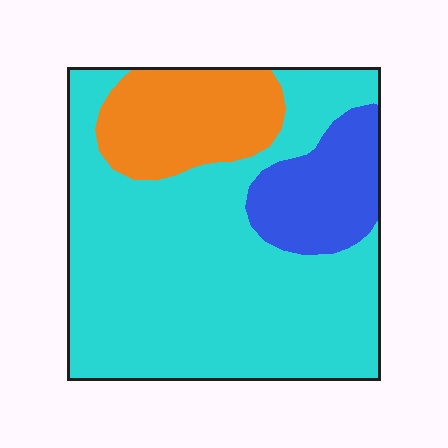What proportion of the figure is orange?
Orange takes up less than a quarter of the figure.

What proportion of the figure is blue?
Blue takes up about one eighth (1/8) of the figure.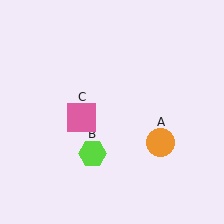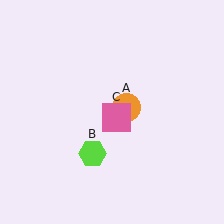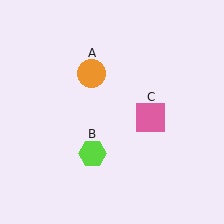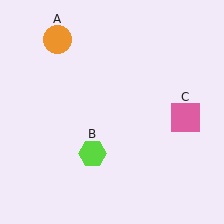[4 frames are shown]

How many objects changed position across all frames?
2 objects changed position: orange circle (object A), pink square (object C).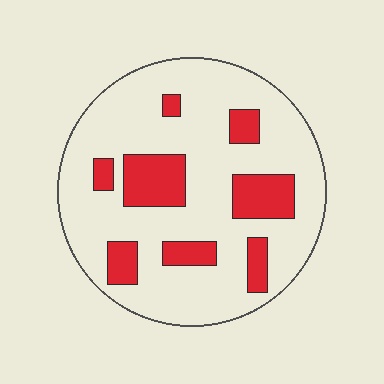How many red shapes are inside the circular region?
8.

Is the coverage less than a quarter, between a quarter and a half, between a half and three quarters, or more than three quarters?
Less than a quarter.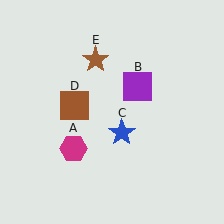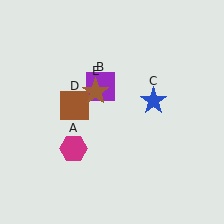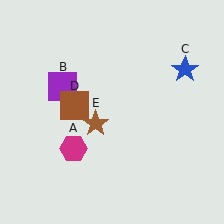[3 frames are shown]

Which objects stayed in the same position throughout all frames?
Magenta hexagon (object A) and brown square (object D) remained stationary.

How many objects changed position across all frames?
3 objects changed position: purple square (object B), blue star (object C), brown star (object E).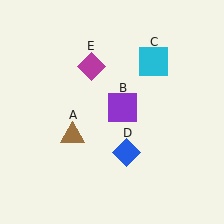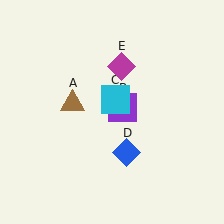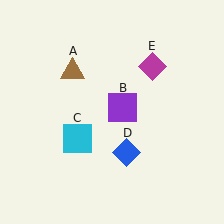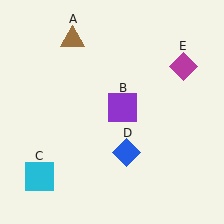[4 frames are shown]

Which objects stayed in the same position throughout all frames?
Purple square (object B) and blue diamond (object D) remained stationary.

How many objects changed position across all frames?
3 objects changed position: brown triangle (object A), cyan square (object C), magenta diamond (object E).